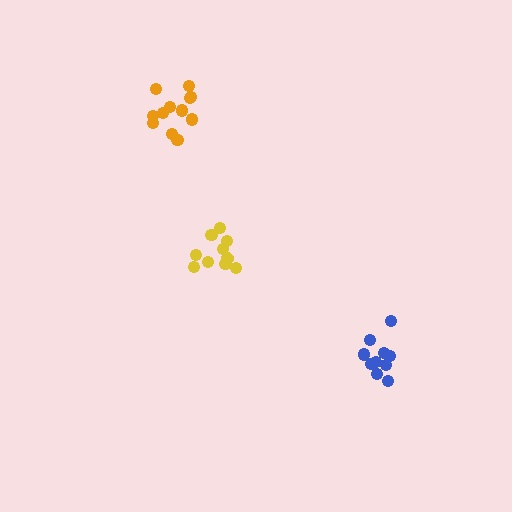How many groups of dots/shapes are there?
There are 3 groups.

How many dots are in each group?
Group 1: 10 dots, Group 2: 10 dots, Group 3: 12 dots (32 total).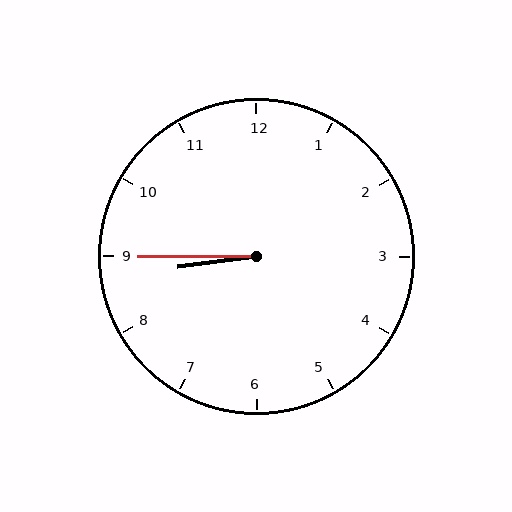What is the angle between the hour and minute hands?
Approximately 8 degrees.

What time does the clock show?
8:45.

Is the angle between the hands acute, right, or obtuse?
It is acute.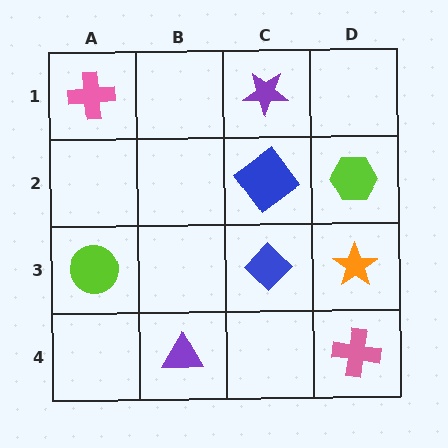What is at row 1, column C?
A purple star.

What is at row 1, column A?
A pink cross.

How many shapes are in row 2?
2 shapes.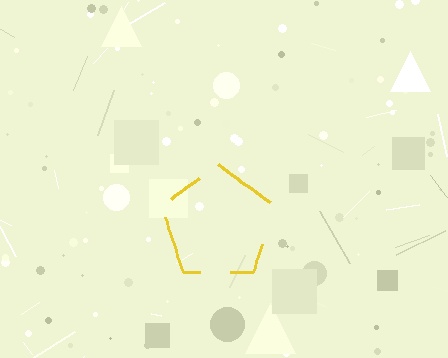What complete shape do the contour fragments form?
The contour fragments form a pentagon.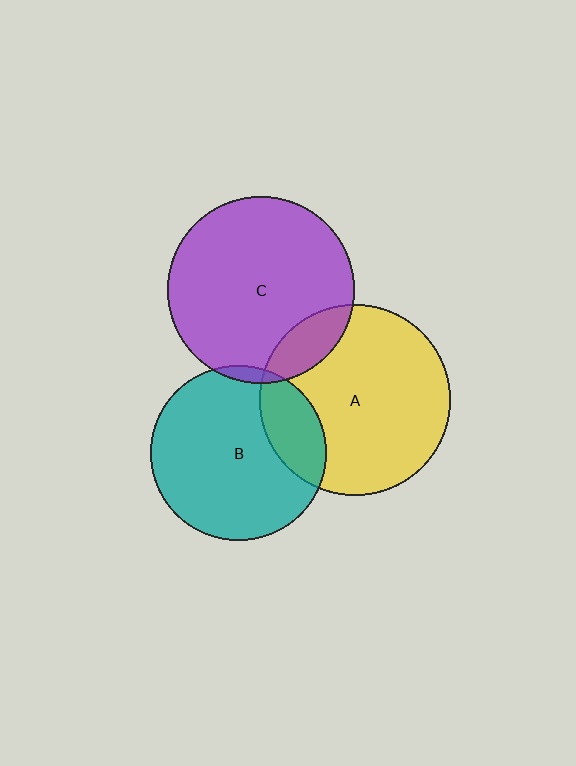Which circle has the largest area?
Circle A (yellow).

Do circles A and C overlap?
Yes.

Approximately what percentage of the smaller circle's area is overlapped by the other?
Approximately 15%.